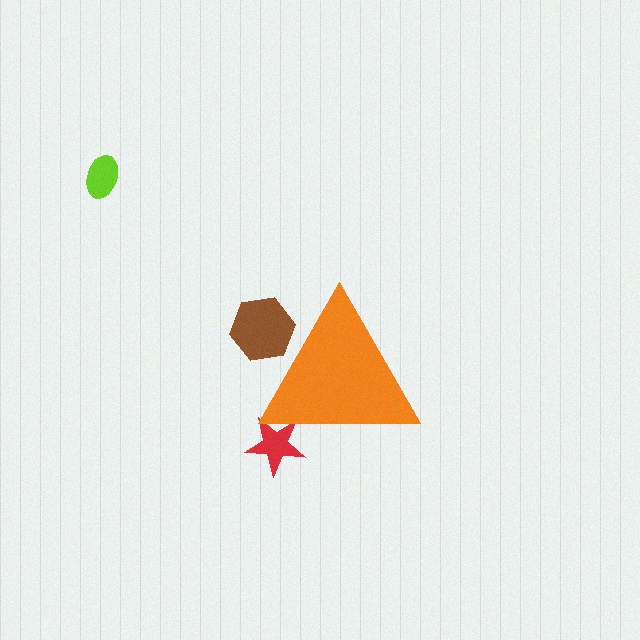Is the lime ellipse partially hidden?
No, the lime ellipse is fully visible.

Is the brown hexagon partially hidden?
Yes, the brown hexagon is partially hidden behind the orange triangle.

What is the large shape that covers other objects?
An orange triangle.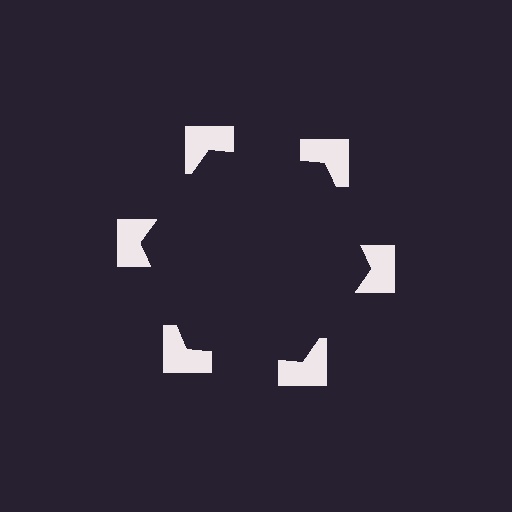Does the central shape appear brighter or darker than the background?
It typically appears slightly darker than the background, even though no actual brightness change is drawn.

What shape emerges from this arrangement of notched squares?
An illusory hexagon — its edges are inferred from the aligned wedge cuts in the notched squares, not physically drawn.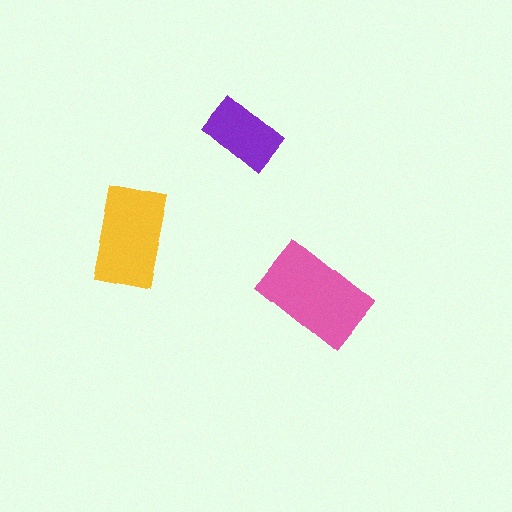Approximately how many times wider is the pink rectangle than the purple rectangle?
About 1.5 times wider.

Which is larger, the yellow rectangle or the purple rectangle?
The yellow one.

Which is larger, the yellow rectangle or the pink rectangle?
The pink one.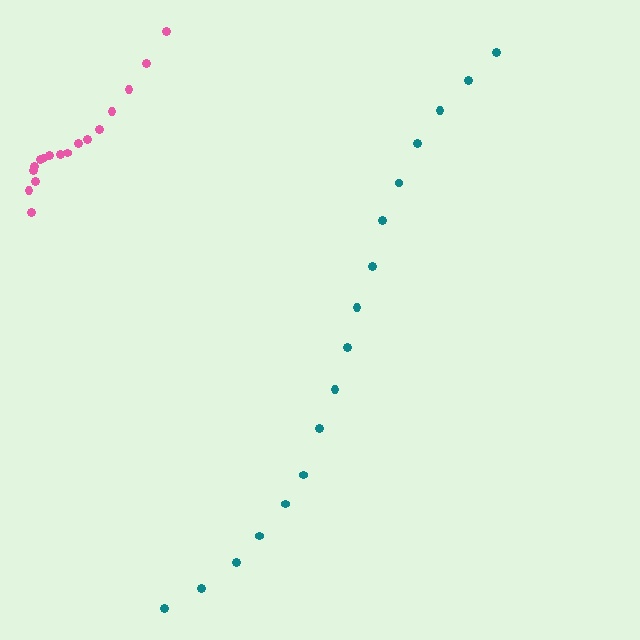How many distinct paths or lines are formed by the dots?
There are 2 distinct paths.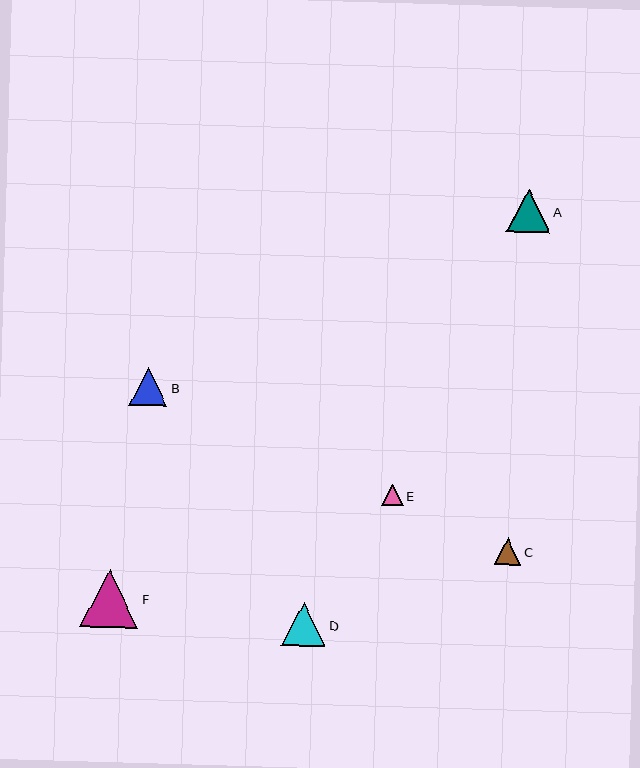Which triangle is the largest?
Triangle F is the largest with a size of approximately 58 pixels.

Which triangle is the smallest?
Triangle E is the smallest with a size of approximately 22 pixels.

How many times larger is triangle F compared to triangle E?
Triangle F is approximately 2.7 times the size of triangle E.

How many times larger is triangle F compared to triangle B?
Triangle F is approximately 1.5 times the size of triangle B.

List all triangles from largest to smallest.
From largest to smallest: F, D, A, B, C, E.